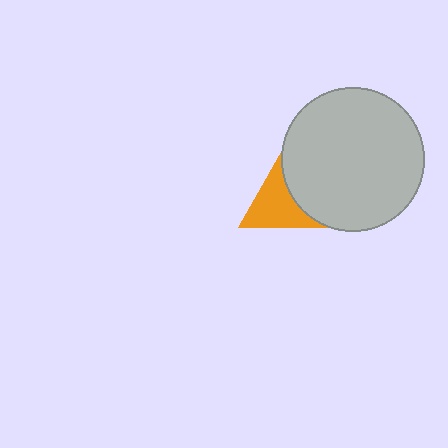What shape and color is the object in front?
The object in front is a light gray circle.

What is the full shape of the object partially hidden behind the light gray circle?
The partially hidden object is an orange triangle.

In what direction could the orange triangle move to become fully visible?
The orange triangle could move left. That would shift it out from behind the light gray circle entirely.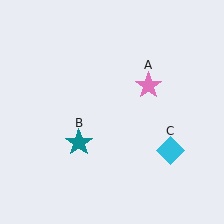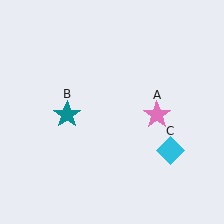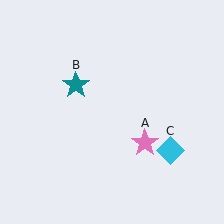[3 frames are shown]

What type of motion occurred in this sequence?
The pink star (object A), teal star (object B) rotated clockwise around the center of the scene.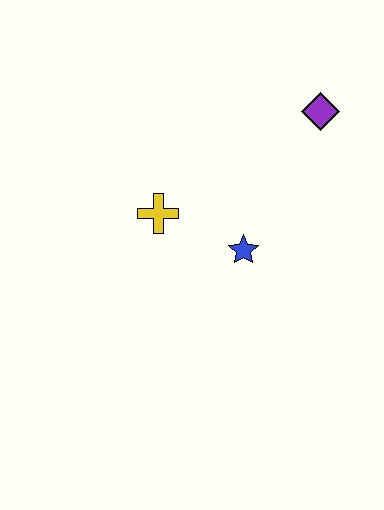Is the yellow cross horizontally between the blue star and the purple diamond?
No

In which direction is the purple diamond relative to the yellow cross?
The purple diamond is to the right of the yellow cross.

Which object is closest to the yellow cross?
The blue star is closest to the yellow cross.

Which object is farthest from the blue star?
The purple diamond is farthest from the blue star.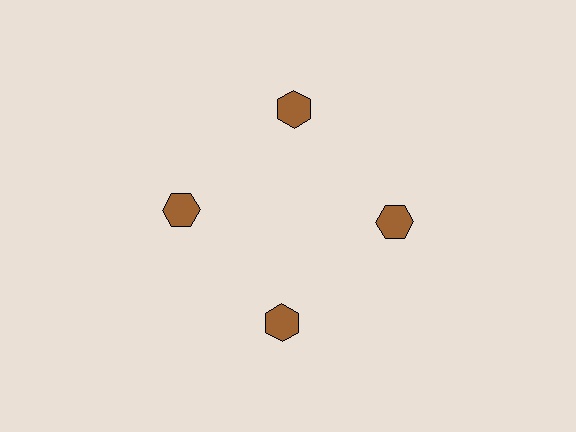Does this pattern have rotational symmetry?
Yes, this pattern has 4-fold rotational symmetry. It looks the same after rotating 90 degrees around the center.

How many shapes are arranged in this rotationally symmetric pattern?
There are 4 shapes, arranged in 4 groups of 1.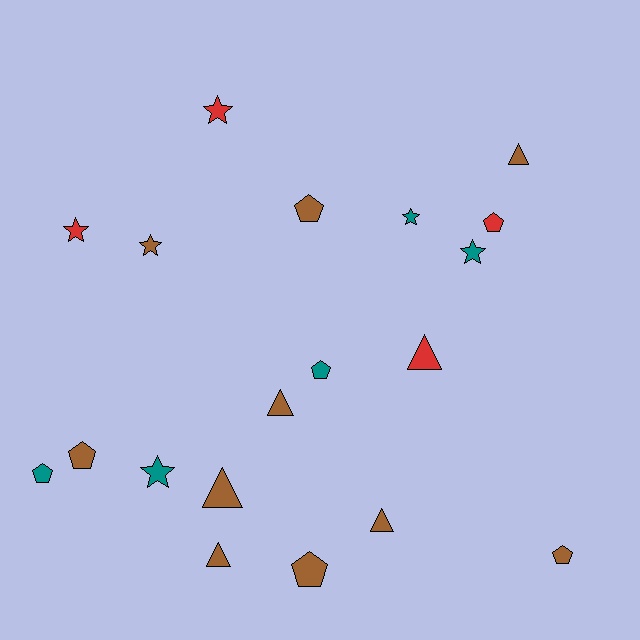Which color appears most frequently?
Brown, with 10 objects.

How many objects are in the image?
There are 19 objects.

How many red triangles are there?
There is 1 red triangle.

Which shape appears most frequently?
Pentagon, with 7 objects.